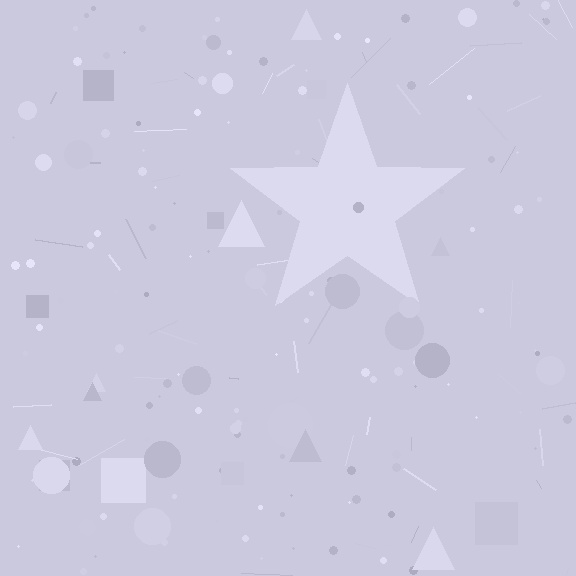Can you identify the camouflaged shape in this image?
The camouflaged shape is a star.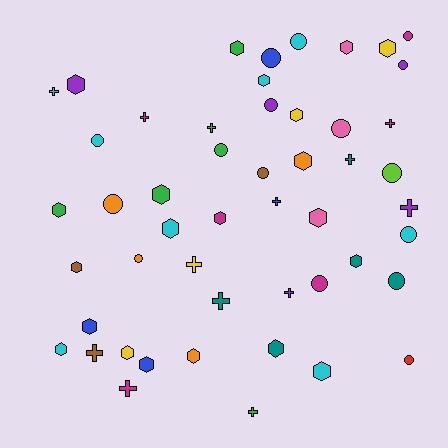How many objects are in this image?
There are 50 objects.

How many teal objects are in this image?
There are 5 teal objects.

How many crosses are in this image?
There are 13 crosses.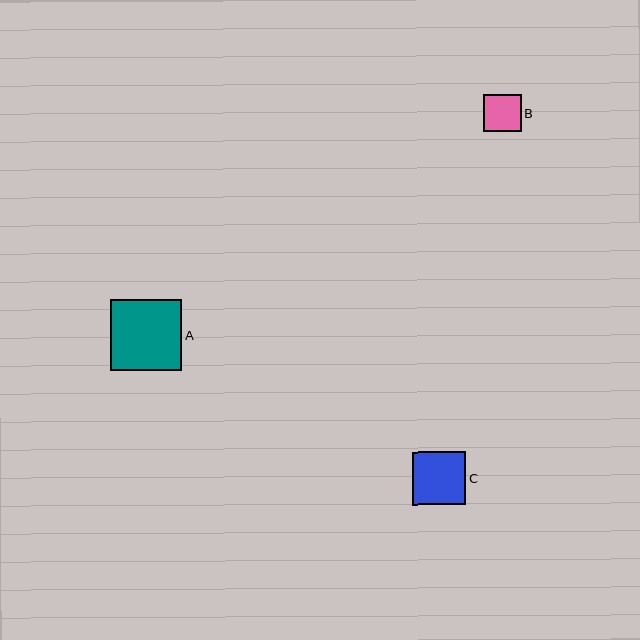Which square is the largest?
Square A is the largest with a size of approximately 72 pixels.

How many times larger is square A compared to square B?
Square A is approximately 1.9 times the size of square B.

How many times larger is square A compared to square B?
Square A is approximately 1.9 times the size of square B.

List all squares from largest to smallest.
From largest to smallest: A, C, B.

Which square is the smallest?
Square B is the smallest with a size of approximately 37 pixels.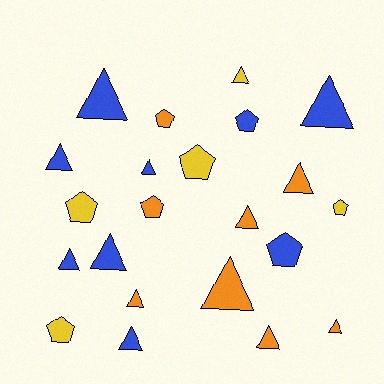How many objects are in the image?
There are 22 objects.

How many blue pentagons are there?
There are 2 blue pentagons.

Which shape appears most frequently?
Triangle, with 14 objects.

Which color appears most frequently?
Blue, with 9 objects.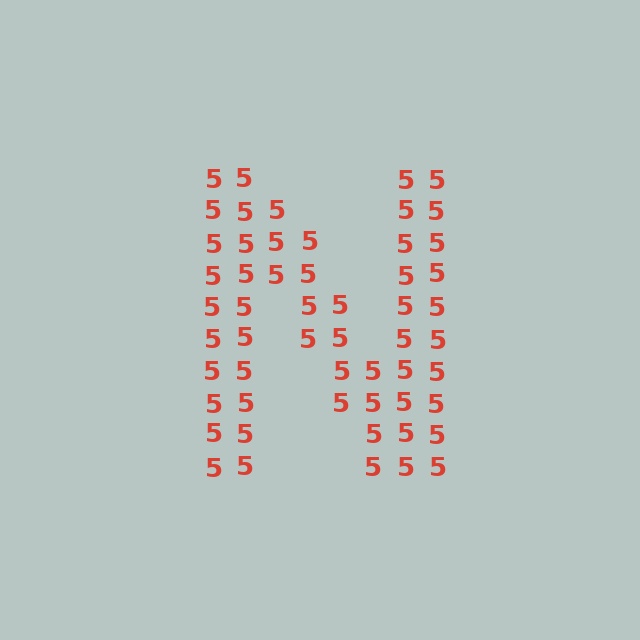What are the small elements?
The small elements are digit 5's.